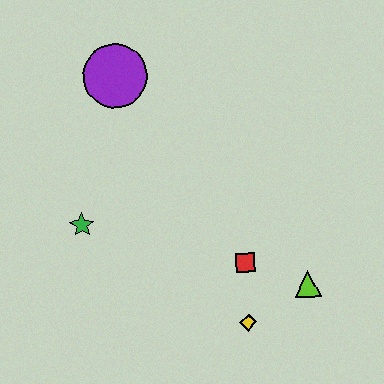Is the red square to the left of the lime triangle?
Yes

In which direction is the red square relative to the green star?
The red square is to the right of the green star.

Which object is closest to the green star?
The purple circle is closest to the green star.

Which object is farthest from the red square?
The purple circle is farthest from the red square.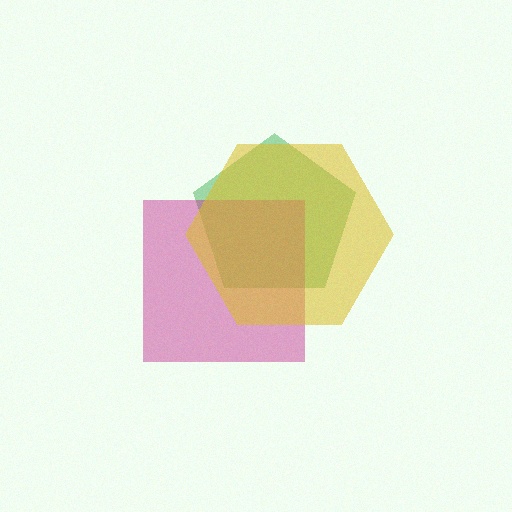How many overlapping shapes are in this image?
There are 3 overlapping shapes in the image.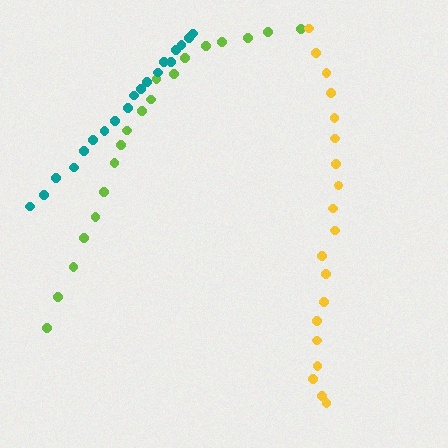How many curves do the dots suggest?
There are 3 distinct paths.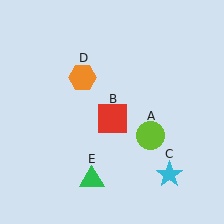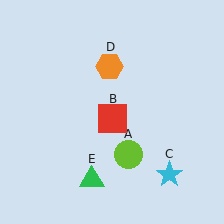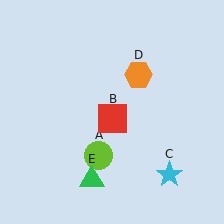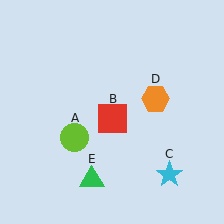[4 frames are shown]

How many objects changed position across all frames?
2 objects changed position: lime circle (object A), orange hexagon (object D).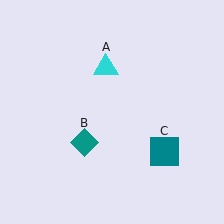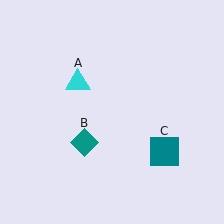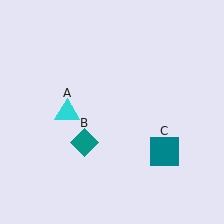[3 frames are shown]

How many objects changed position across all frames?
1 object changed position: cyan triangle (object A).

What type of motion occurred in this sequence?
The cyan triangle (object A) rotated counterclockwise around the center of the scene.